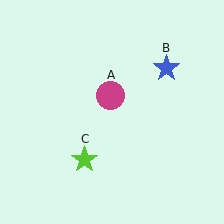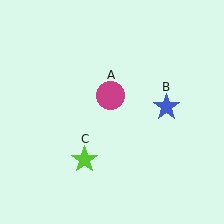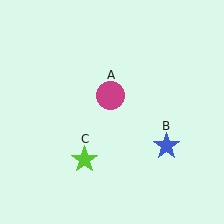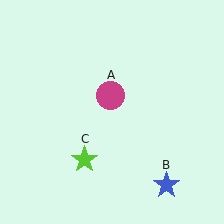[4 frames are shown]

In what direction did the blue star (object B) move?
The blue star (object B) moved down.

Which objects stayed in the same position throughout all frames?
Magenta circle (object A) and lime star (object C) remained stationary.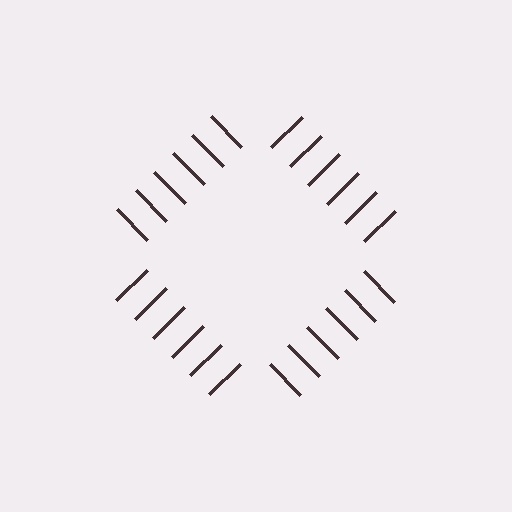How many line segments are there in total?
24 — 6 along each of the 4 edges.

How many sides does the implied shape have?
4 sides — the line-ends trace a square.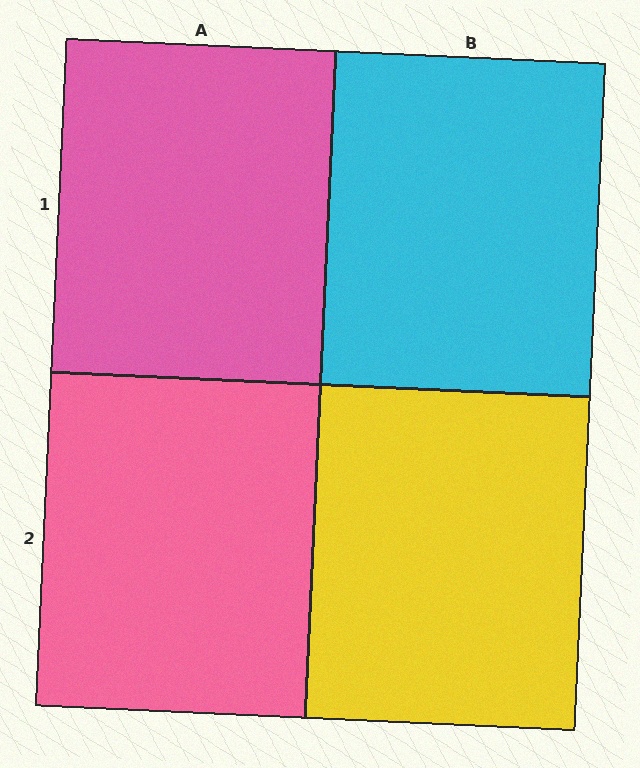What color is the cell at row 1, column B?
Cyan.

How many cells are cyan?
1 cell is cyan.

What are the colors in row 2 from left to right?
Pink, yellow.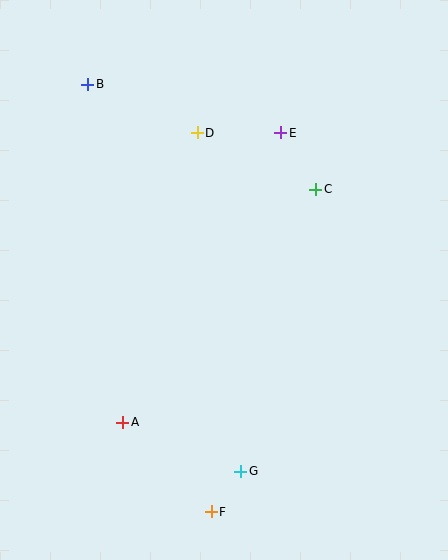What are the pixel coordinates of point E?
Point E is at (281, 133).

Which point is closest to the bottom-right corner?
Point G is closest to the bottom-right corner.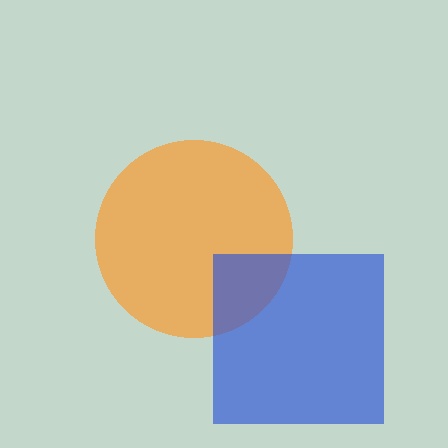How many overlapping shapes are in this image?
There are 2 overlapping shapes in the image.